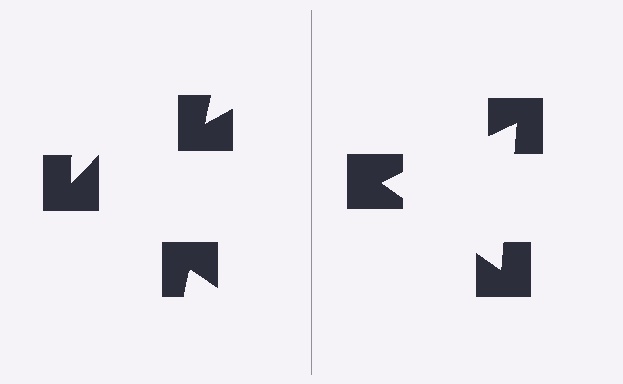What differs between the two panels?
The notched squares are positioned identically on both sides; only the wedge orientations differ. On the right they align to a triangle; on the left they are misaligned.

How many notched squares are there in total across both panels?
6 — 3 on each side.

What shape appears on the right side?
An illusory triangle.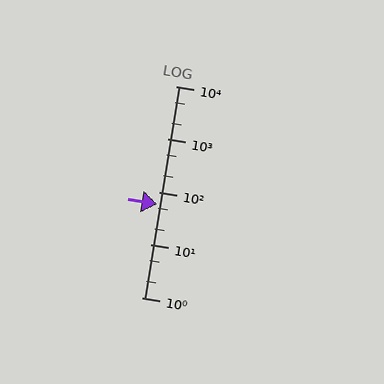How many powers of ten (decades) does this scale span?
The scale spans 4 decades, from 1 to 10000.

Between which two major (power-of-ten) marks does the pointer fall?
The pointer is between 10 and 100.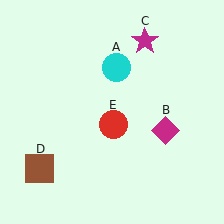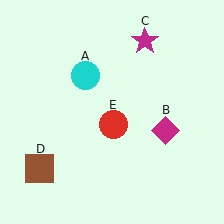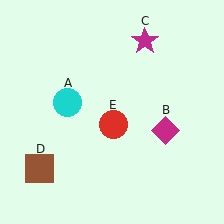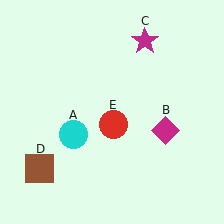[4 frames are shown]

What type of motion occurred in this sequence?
The cyan circle (object A) rotated counterclockwise around the center of the scene.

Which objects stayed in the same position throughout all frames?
Magenta diamond (object B) and magenta star (object C) and brown square (object D) and red circle (object E) remained stationary.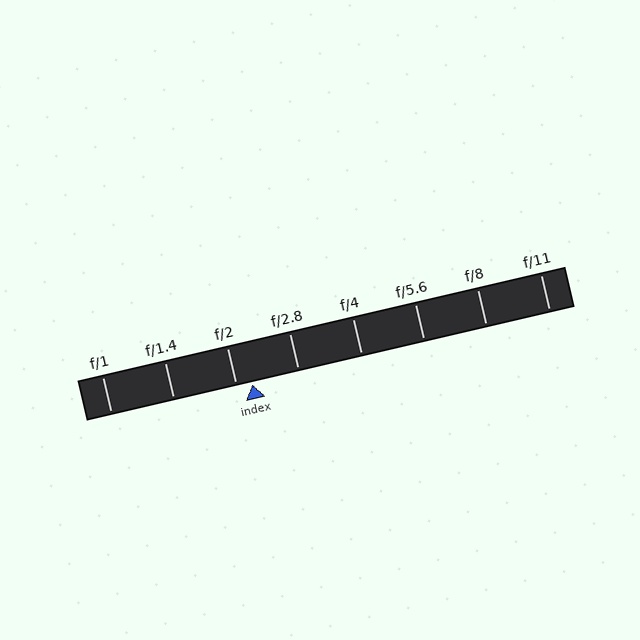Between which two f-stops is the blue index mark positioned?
The index mark is between f/2 and f/2.8.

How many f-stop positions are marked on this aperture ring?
There are 8 f-stop positions marked.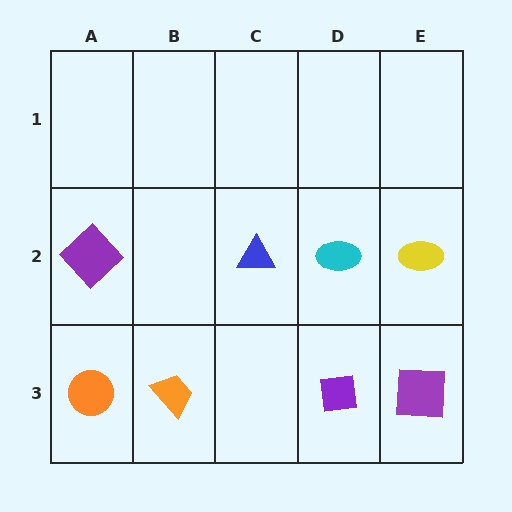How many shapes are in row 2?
4 shapes.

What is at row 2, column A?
A purple diamond.